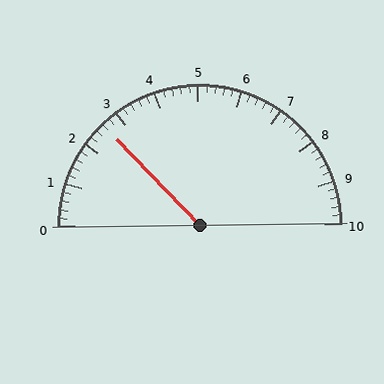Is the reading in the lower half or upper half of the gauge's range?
The reading is in the lower half of the range (0 to 10).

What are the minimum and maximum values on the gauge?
The gauge ranges from 0 to 10.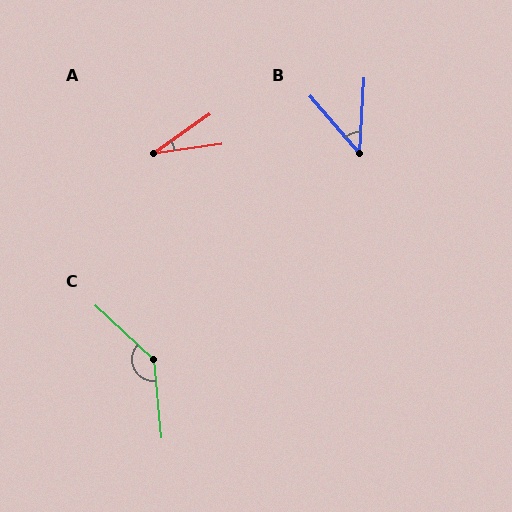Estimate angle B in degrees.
Approximately 44 degrees.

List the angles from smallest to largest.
A (27°), B (44°), C (139°).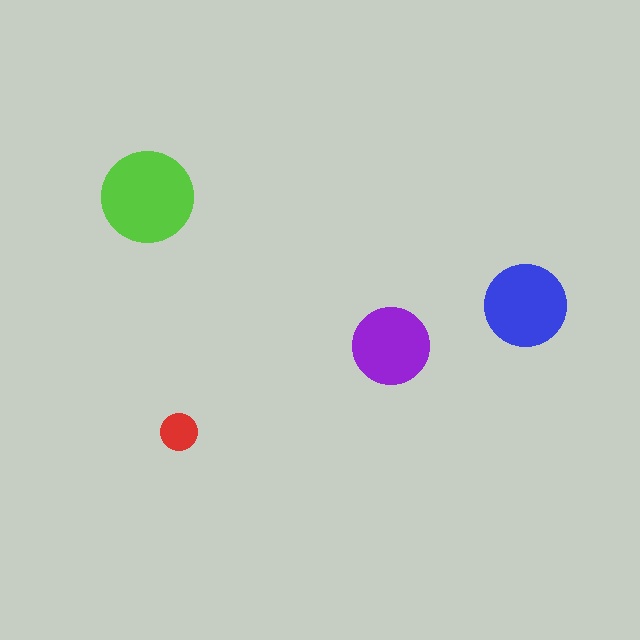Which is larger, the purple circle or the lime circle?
The lime one.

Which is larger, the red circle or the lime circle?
The lime one.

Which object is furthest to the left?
The lime circle is leftmost.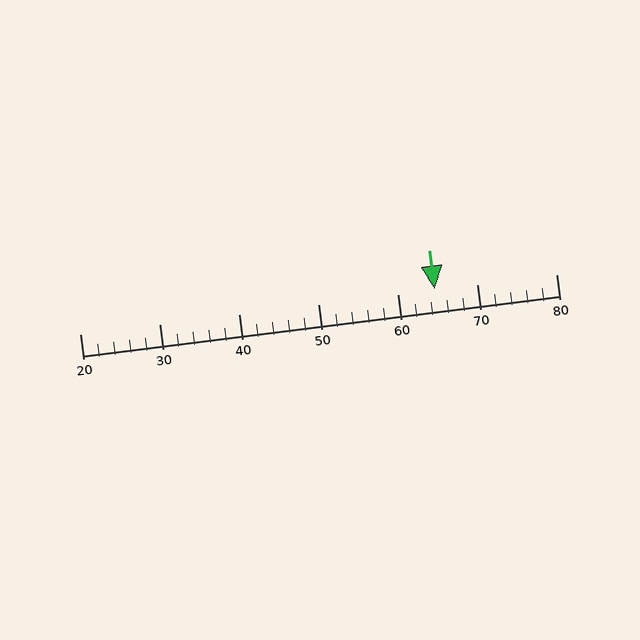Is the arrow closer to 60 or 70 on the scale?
The arrow is closer to 60.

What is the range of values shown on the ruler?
The ruler shows values from 20 to 80.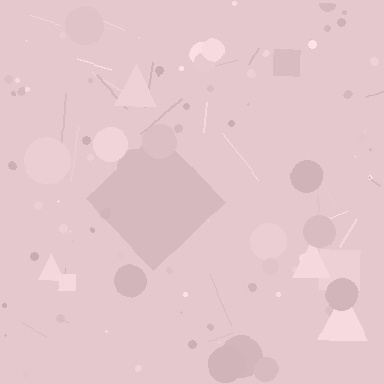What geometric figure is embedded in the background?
A diamond is embedded in the background.